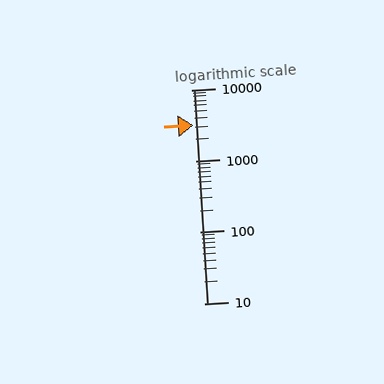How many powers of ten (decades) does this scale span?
The scale spans 3 decades, from 10 to 10000.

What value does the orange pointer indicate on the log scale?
The pointer indicates approximately 3200.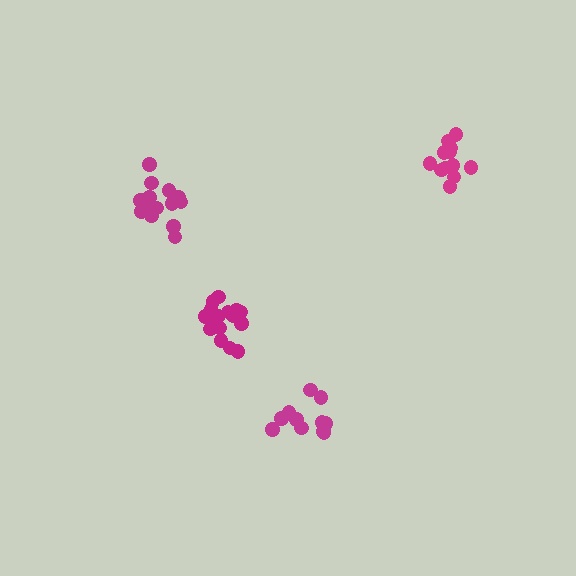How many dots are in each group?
Group 1: 15 dots, Group 2: 11 dots, Group 3: 12 dots, Group 4: 16 dots (54 total).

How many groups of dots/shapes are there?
There are 4 groups.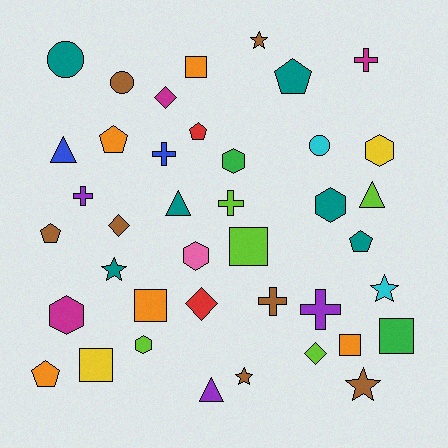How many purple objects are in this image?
There are 3 purple objects.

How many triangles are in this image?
There are 4 triangles.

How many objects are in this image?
There are 40 objects.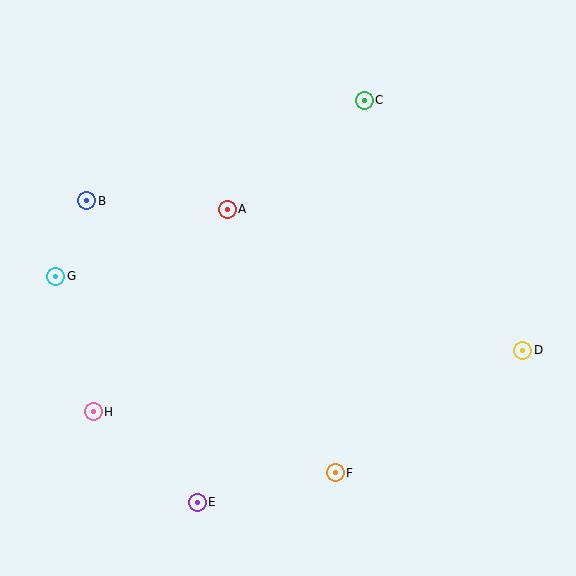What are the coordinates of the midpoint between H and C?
The midpoint between H and C is at (229, 256).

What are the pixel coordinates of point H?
Point H is at (93, 412).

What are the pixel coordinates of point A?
Point A is at (227, 209).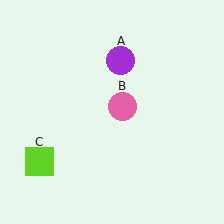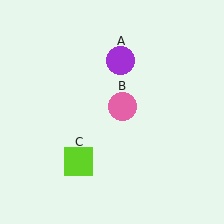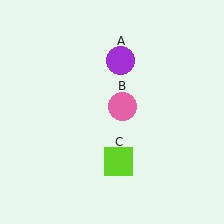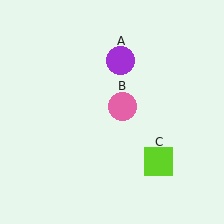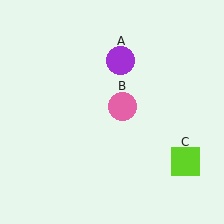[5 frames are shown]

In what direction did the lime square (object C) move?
The lime square (object C) moved right.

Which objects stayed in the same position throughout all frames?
Purple circle (object A) and pink circle (object B) remained stationary.